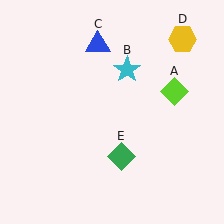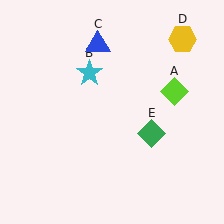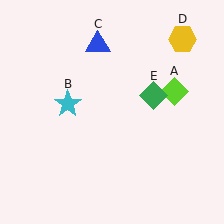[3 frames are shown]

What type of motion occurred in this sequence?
The cyan star (object B), green diamond (object E) rotated counterclockwise around the center of the scene.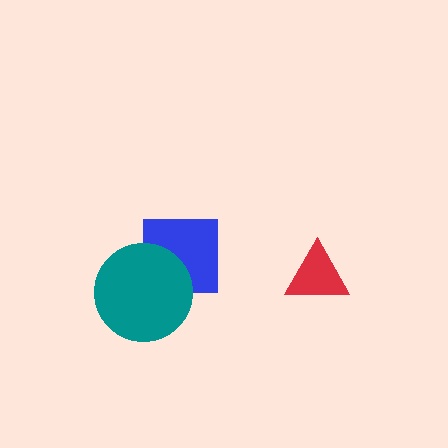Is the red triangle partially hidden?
No, no other shape covers it.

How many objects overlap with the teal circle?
1 object overlaps with the teal circle.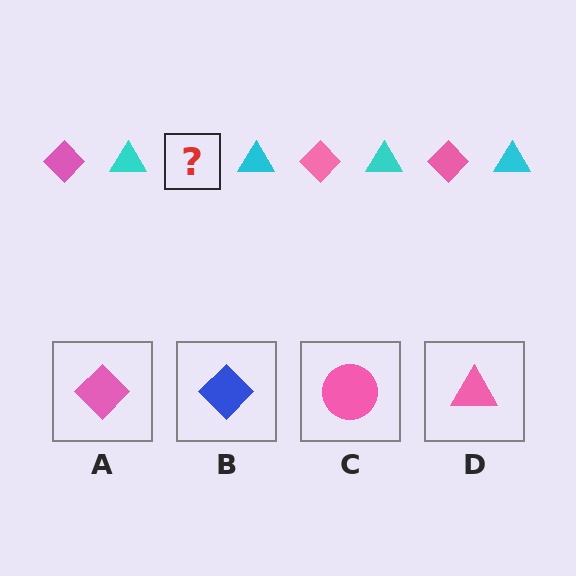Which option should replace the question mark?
Option A.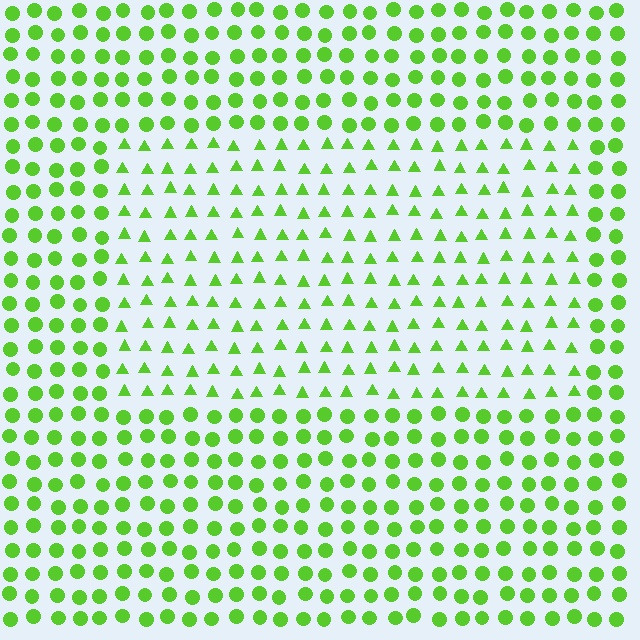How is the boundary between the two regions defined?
The boundary is defined by a change in element shape: triangles inside vs. circles outside. All elements share the same color and spacing.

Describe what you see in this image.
The image is filled with small lime elements arranged in a uniform grid. A rectangle-shaped region contains triangles, while the surrounding area contains circles. The boundary is defined purely by the change in element shape.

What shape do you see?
I see a rectangle.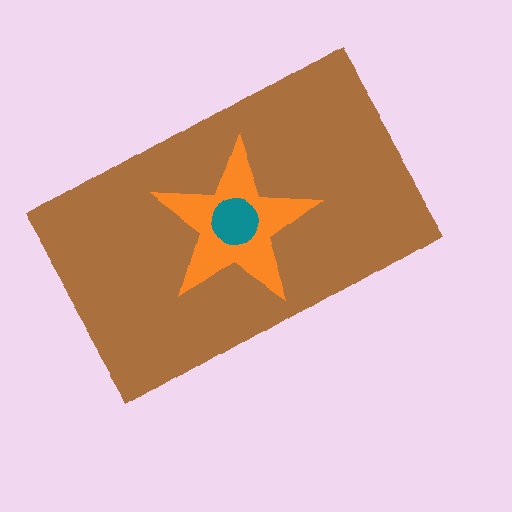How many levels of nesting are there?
3.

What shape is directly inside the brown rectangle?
The orange star.